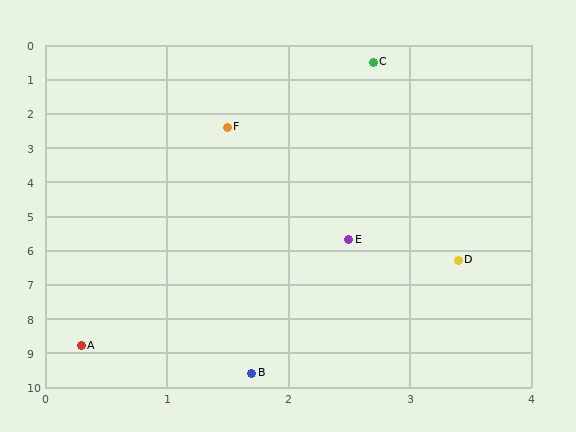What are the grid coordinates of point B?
Point B is at approximately (1.7, 9.6).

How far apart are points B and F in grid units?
Points B and F are about 7.2 grid units apart.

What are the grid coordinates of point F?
Point F is at approximately (1.5, 2.4).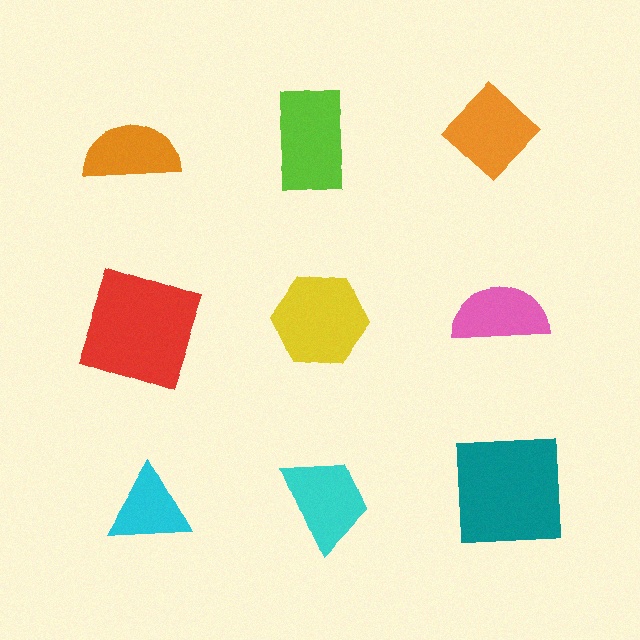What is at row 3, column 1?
A cyan triangle.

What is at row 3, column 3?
A teal square.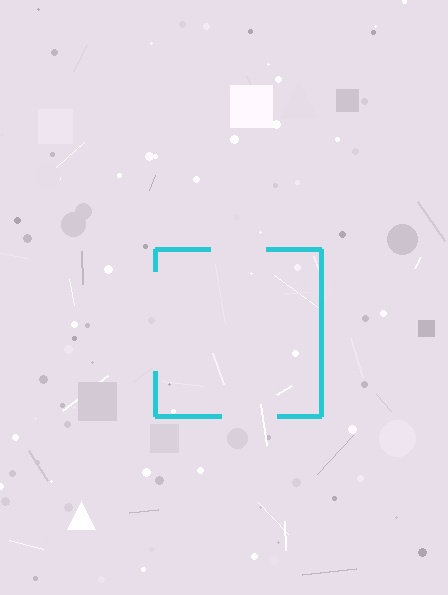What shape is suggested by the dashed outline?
The dashed outline suggests a square.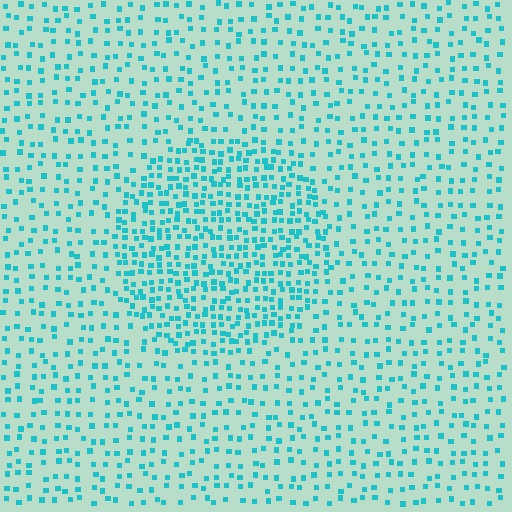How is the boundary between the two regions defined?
The boundary is defined by a change in element density (approximately 2.0x ratio). All elements are the same color, size, and shape.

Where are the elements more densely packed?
The elements are more densely packed inside the circle boundary.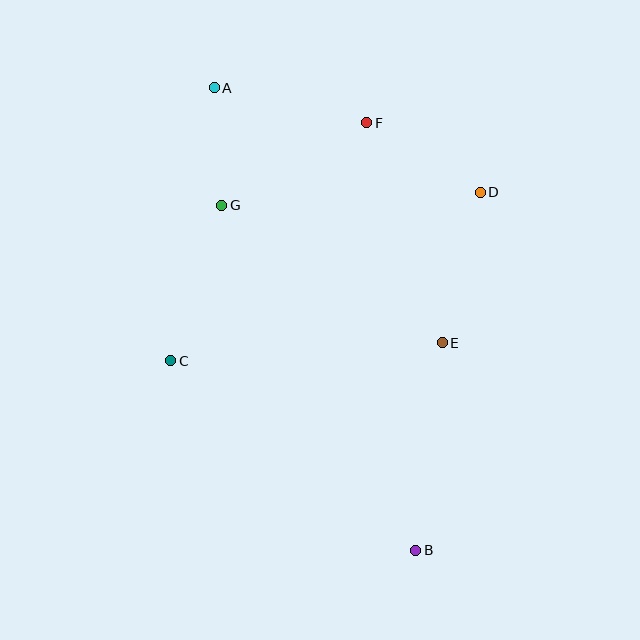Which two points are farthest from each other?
Points A and B are farthest from each other.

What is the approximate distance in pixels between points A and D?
The distance between A and D is approximately 286 pixels.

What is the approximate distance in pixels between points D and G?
The distance between D and G is approximately 259 pixels.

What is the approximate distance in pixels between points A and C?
The distance between A and C is approximately 276 pixels.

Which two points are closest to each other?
Points A and G are closest to each other.